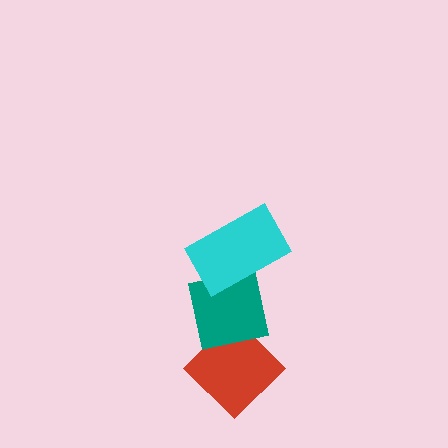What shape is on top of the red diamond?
The teal square is on top of the red diamond.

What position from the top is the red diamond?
The red diamond is 3rd from the top.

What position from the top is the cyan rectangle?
The cyan rectangle is 1st from the top.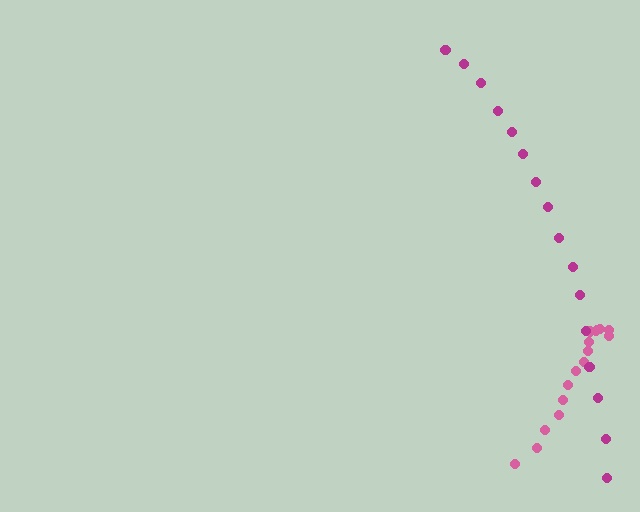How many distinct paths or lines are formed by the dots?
There are 2 distinct paths.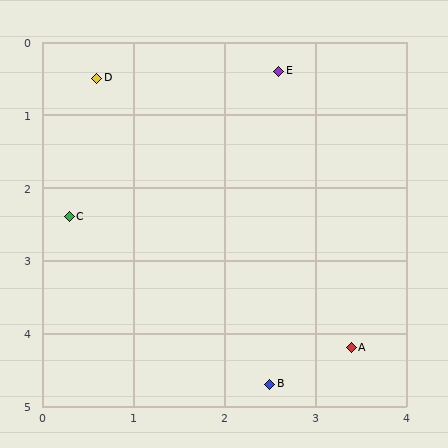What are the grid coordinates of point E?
Point E is at approximately (2.6, 0.4).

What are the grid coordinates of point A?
Point A is at approximately (3.4, 4.2).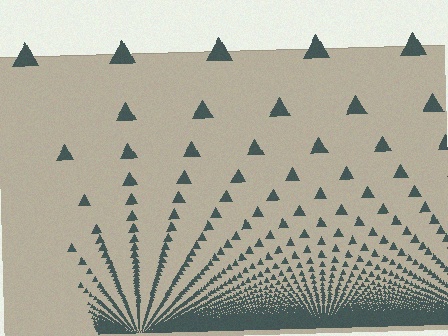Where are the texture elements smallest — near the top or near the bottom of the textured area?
Near the bottom.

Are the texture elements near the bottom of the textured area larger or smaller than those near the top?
Smaller. The gradient is inverted — elements near the bottom are smaller and denser.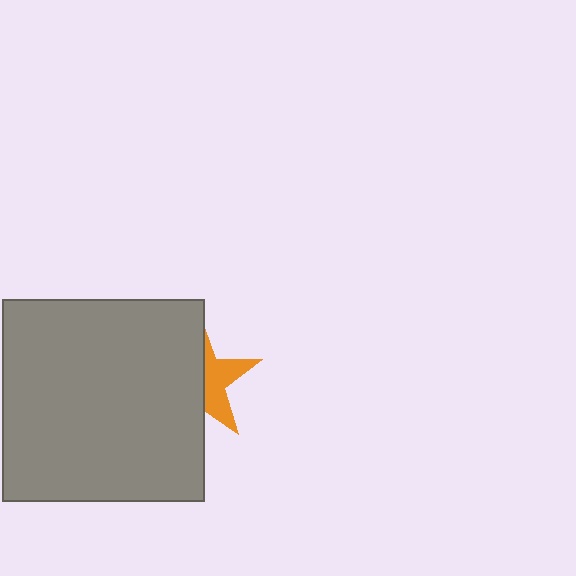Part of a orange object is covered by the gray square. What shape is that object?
It is a star.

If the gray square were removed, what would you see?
You would see the complete orange star.